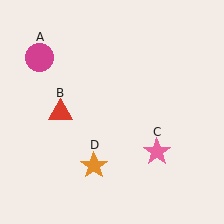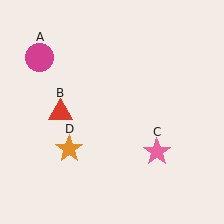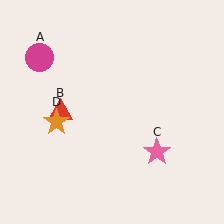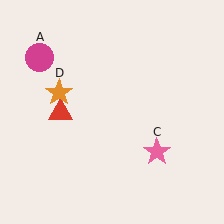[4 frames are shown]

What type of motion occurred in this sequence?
The orange star (object D) rotated clockwise around the center of the scene.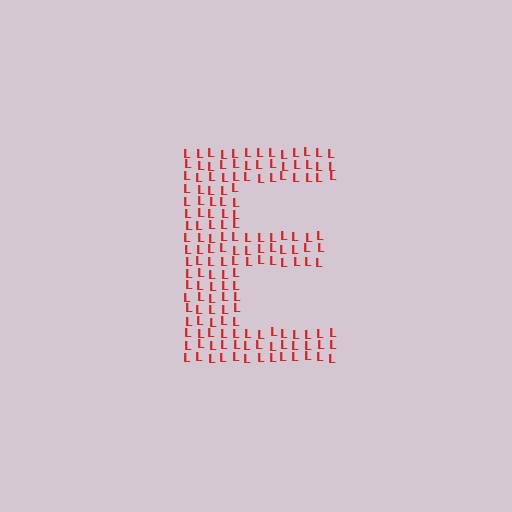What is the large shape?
The large shape is the letter E.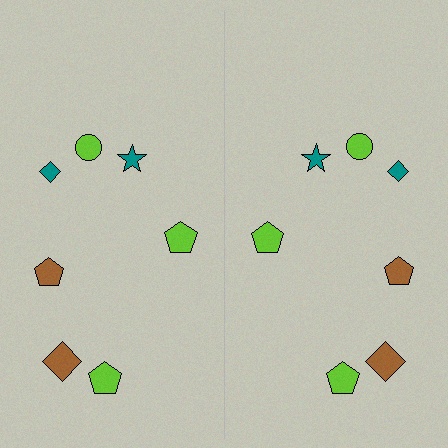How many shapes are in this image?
There are 14 shapes in this image.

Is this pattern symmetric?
Yes, this pattern has bilateral (reflection) symmetry.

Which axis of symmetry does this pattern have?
The pattern has a vertical axis of symmetry running through the center of the image.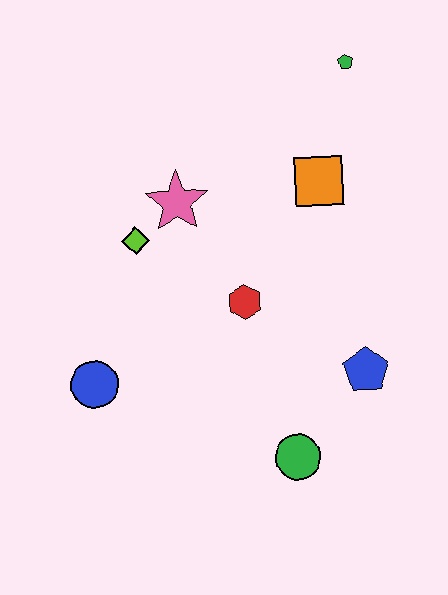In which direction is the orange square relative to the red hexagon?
The orange square is above the red hexagon.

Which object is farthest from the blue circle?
The green pentagon is farthest from the blue circle.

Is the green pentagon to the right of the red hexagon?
Yes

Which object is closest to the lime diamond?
The pink star is closest to the lime diamond.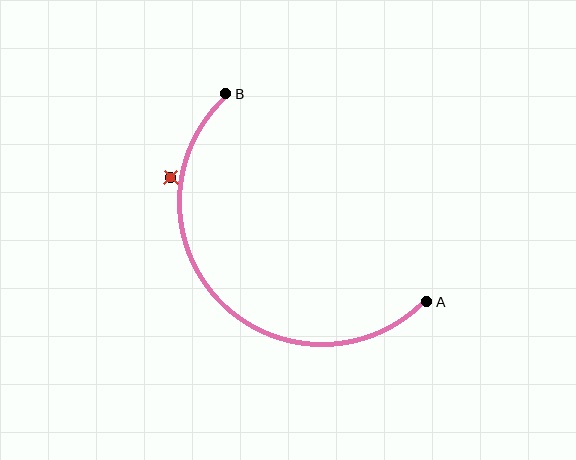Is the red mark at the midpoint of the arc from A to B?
No — the red mark does not lie on the arc at all. It sits slightly outside the curve.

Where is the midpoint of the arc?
The arc midpoint is the point on the curve farthest from the straight line joining A and B. It sits below and to the left of that line.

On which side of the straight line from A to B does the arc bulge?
The arc bulges below and to the left of the straight line connecting A and B.